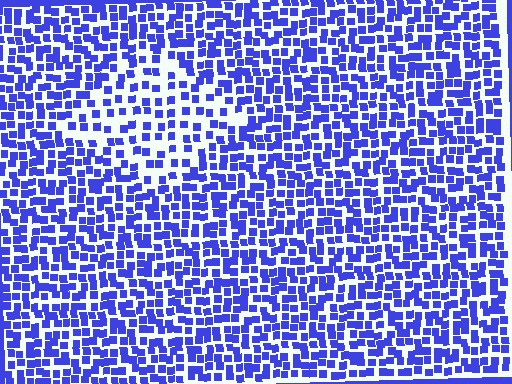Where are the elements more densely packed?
The elements are more densely packed outside the diamond boundary.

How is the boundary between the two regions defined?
The boundary is defined by a change in element density (approximately 1.8x ratio). All elements are the same color, size, and shape.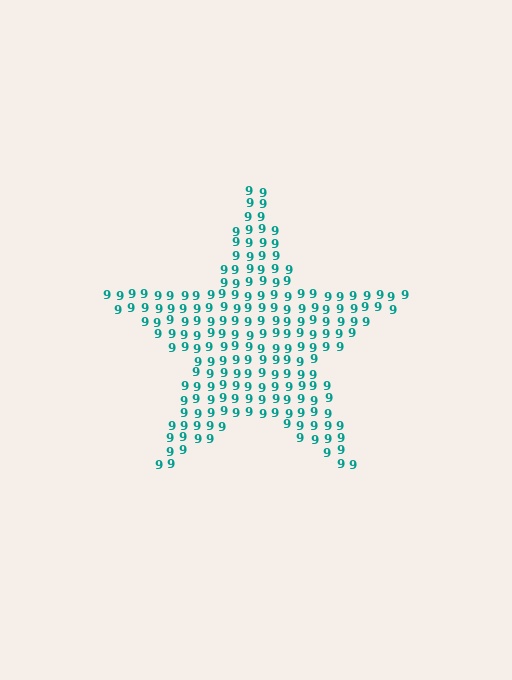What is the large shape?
The large shape is a star.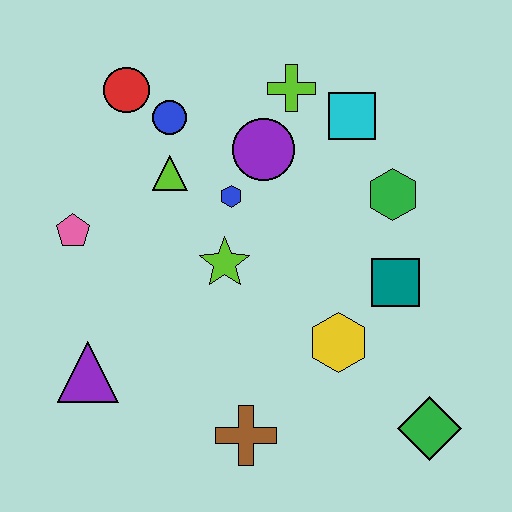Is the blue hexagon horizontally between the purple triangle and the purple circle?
Yes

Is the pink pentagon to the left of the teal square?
Yes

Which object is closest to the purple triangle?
The pink pentagon is closest to the purple triangle.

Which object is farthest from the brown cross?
The red circle is farthest from the brown cross.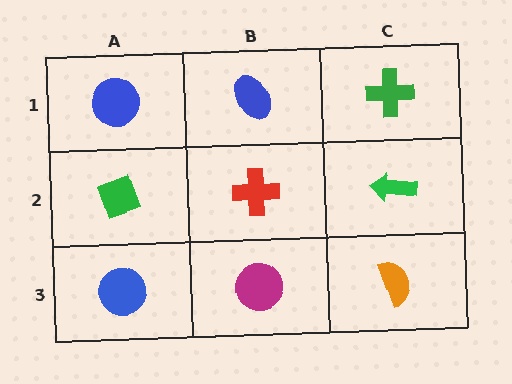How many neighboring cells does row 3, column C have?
2.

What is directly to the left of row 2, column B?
A green diamond.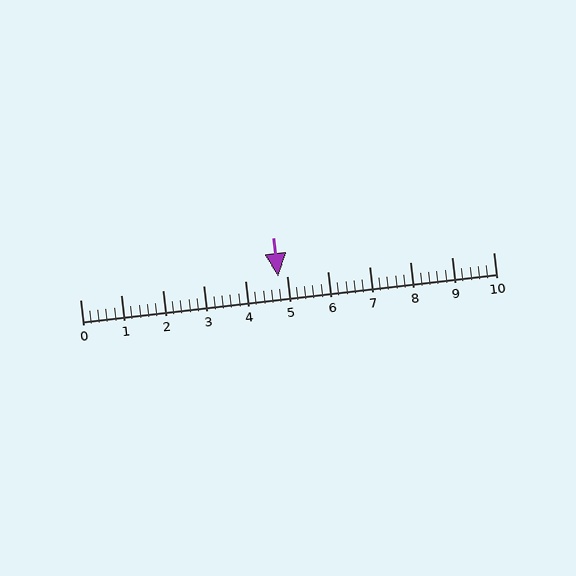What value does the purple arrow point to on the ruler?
The purple arrow points to approximately 4.8.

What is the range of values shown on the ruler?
The ruler shows values from 0 to 10.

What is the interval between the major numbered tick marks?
The major tick marks are spaced 1 units apart.